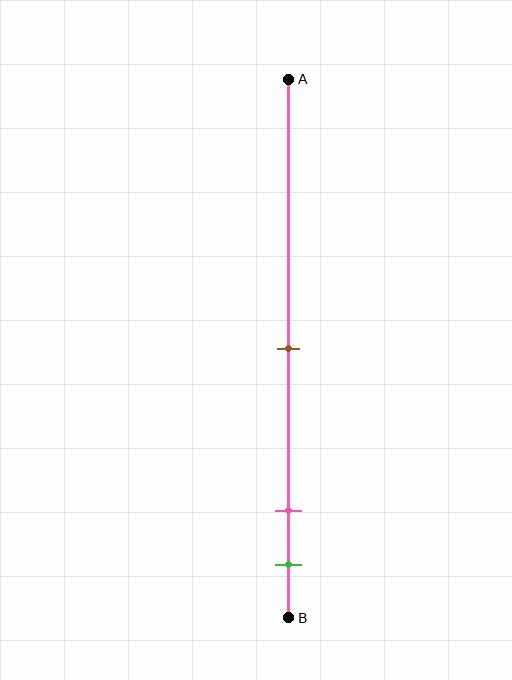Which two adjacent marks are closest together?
The pink and green marks are the closest adjacent pair.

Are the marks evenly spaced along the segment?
No, the marks are not evenly spaced.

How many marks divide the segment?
There are 3 marks dividing the segment.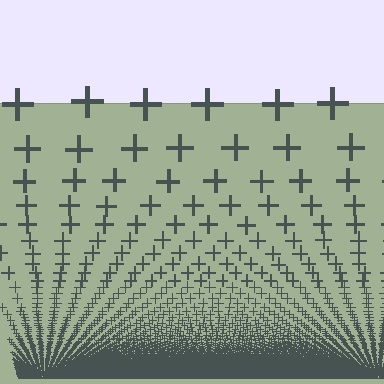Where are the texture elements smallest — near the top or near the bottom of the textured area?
Near the bottom.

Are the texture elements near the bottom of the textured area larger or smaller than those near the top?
Smaller. The gradient is inverted — elements near the bottom are smaller and denser.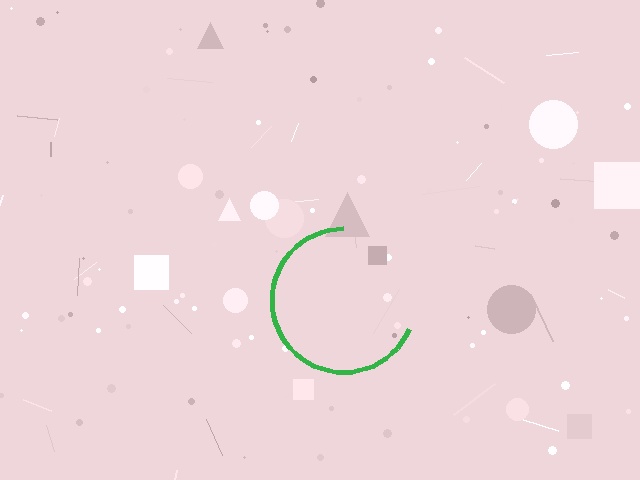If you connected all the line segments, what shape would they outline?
They would outline a circle.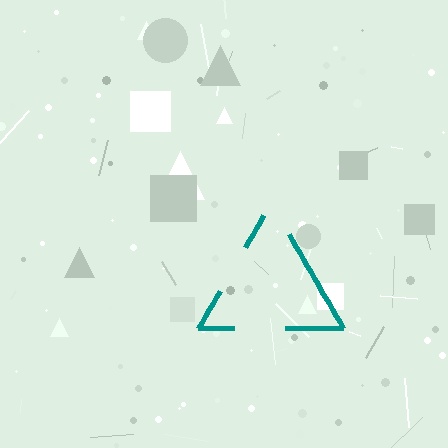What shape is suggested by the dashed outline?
The dashed outline suggests a triangle.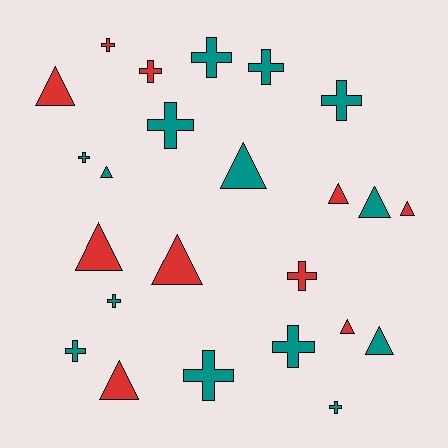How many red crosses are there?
There are 3 red crosses.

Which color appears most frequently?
Teal, with 14 objects.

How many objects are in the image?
There are 24 objects.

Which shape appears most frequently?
Cross, with 13 objects.